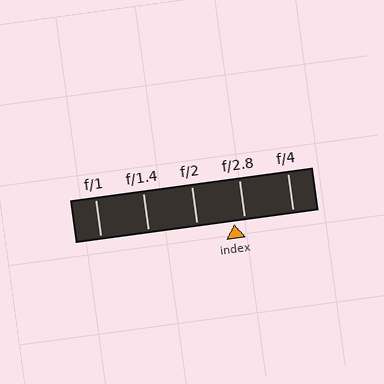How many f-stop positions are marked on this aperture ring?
There are 5 f-stop positions marked.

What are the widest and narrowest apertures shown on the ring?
The widest aperture shown is f/1 and the narrowest is f/4.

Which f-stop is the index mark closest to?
The index mark is closest to f/2.8.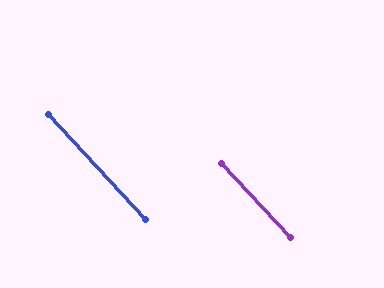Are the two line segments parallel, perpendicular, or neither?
Parallel — their directions differ by only 0.6°.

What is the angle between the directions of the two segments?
Approximately 1 degree.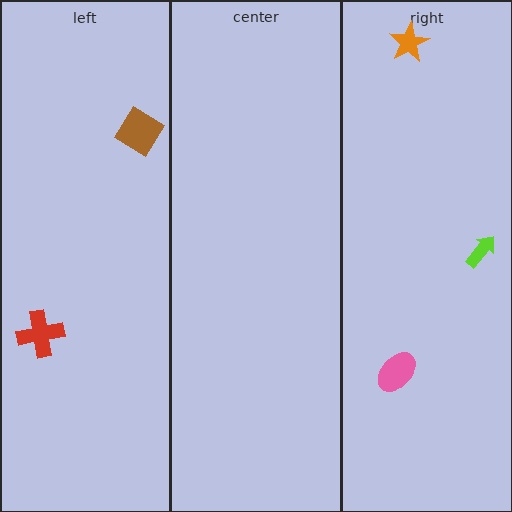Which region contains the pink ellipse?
The right region.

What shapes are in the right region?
The lime arrow, the pink ellipse, the orange star.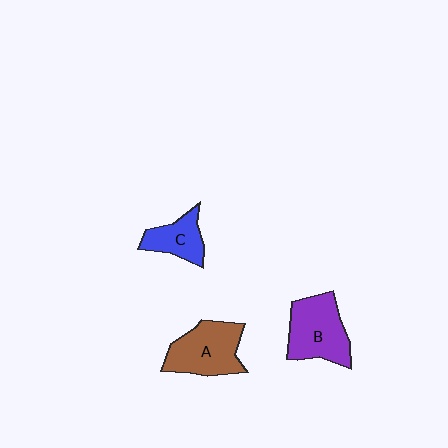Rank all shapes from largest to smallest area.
From largest to smallest: B (purple), A (brown), C (blue).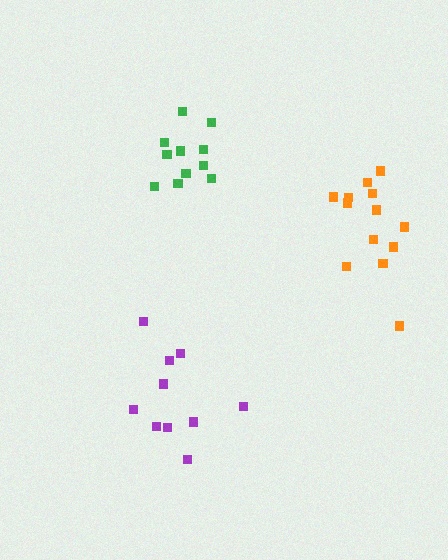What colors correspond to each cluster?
The clusters are colored: orange, green, purple.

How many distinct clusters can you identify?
There are 3 distinct clusters.